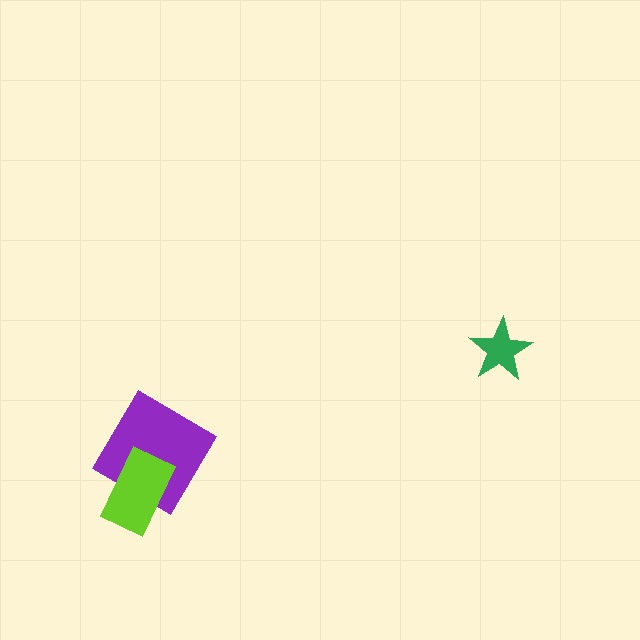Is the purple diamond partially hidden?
Yes, it is partially covered by another shape.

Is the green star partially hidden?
No, no other shape covers it.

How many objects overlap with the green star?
0 objects overlap with the green star.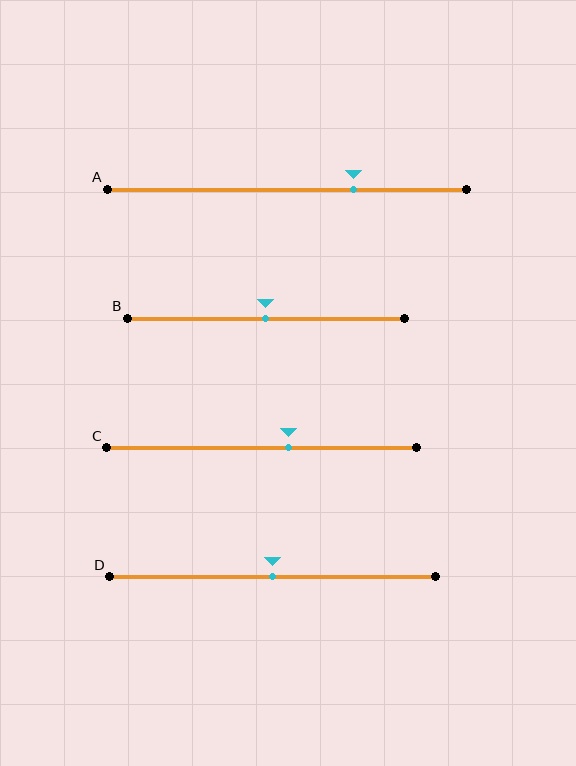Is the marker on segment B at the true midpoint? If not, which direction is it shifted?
Yes, the marker on segment B is at the true midpoint.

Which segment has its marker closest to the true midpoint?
Segment B has its marker closest to the true midpoint.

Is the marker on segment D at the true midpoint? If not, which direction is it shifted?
Yes, the marker on segment D is at the true midpoint.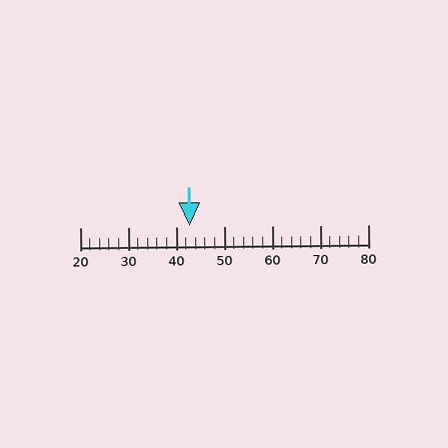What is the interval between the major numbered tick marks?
The major tick marks are spaced 10 units apart.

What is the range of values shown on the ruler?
The ruler shows values from 20 to 80.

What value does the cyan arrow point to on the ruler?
The cyan arrow points to approximately 43.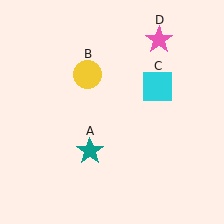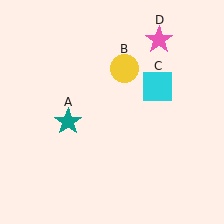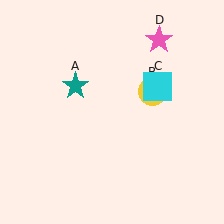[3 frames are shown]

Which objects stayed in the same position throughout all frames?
Cyan square (object C) and pink star (object D) remained stationary.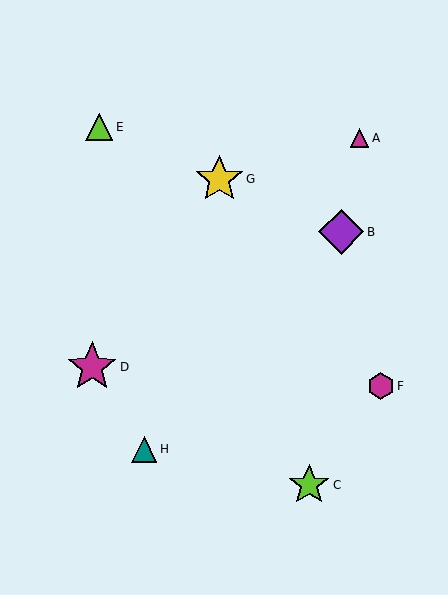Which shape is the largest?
The magenta star (labeled D) is the largest.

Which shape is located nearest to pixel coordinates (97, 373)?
The magenta star (labeled D) at (92, 367) is nearest to that location.